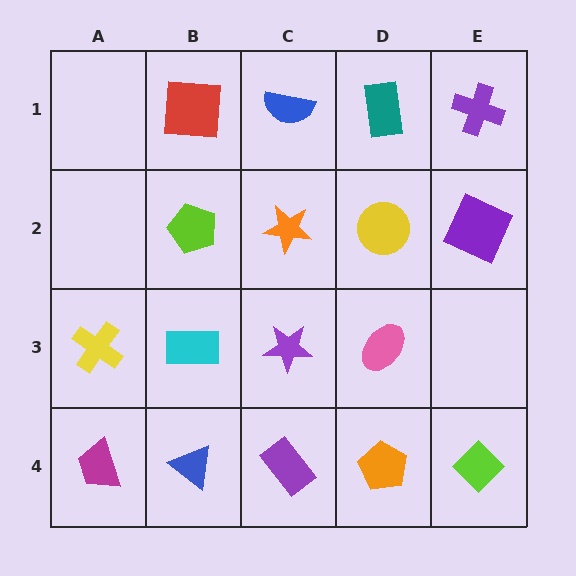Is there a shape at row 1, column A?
No, that cell is empty.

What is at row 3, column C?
A purple star.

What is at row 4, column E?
A lime diamond.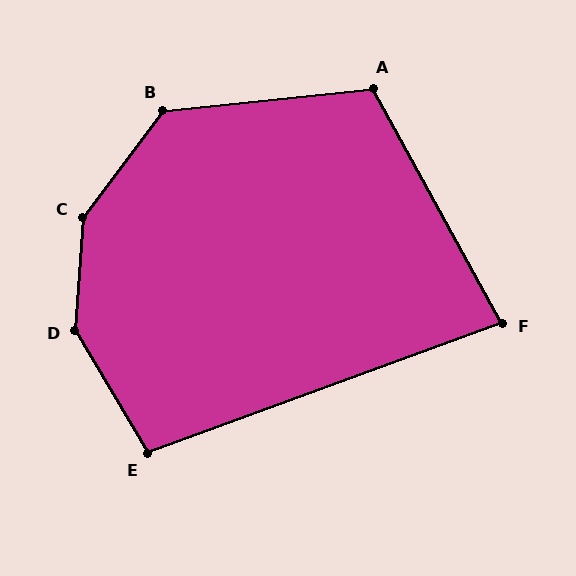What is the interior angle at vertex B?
Approximately 133 degrees (obtuse).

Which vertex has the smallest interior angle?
F, at approximately 81 degrees.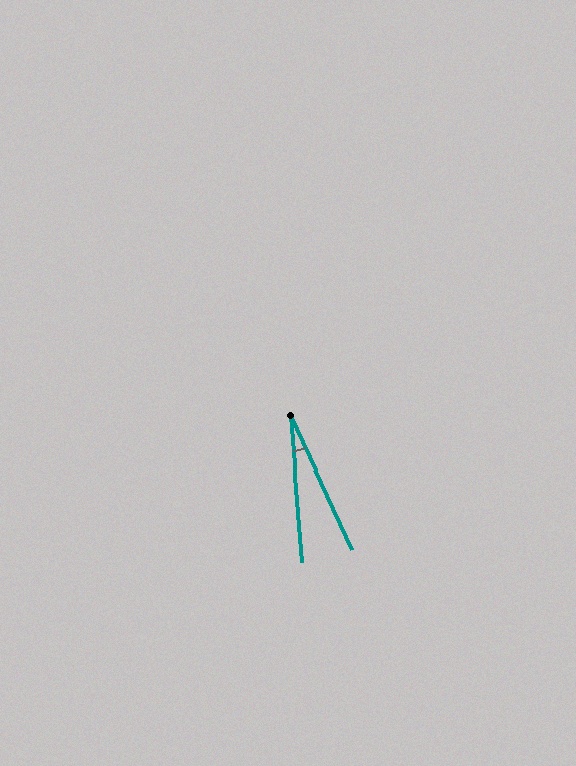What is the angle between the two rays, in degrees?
Approximately 20 degrees.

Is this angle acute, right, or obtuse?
It is acute.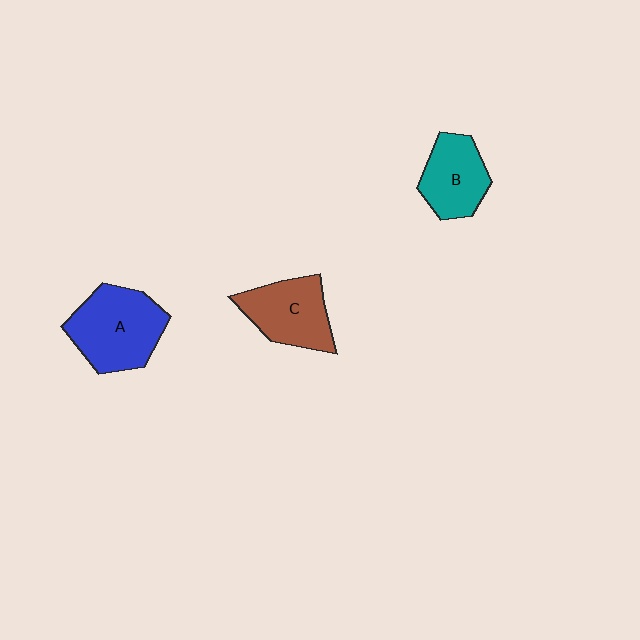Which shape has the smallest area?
Shape B (teal).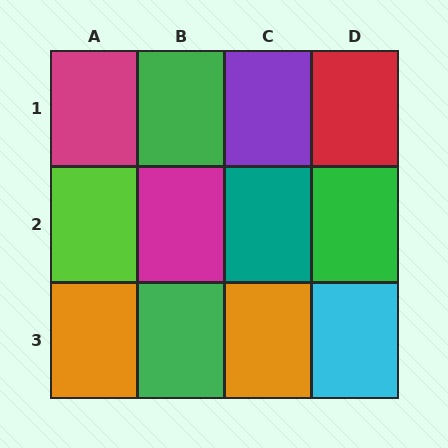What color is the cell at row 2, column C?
Teal.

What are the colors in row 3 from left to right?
Orange, green, orange, cyan.